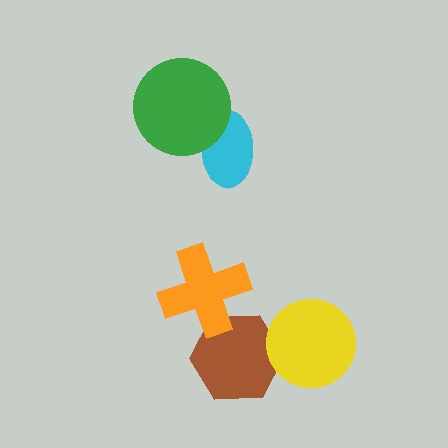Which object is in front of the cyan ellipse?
The green circle is in front of the cyan ellipse.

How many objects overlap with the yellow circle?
1 object overlaps with the yellow circle.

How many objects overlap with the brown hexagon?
2 objects overlap with the brown hexagon.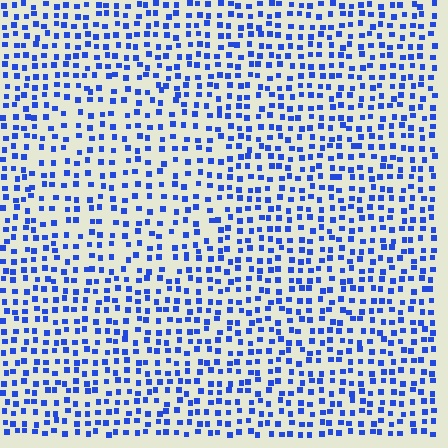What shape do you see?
I see a circle.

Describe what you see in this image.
The image contains small blue elements arranged at two different densities. A circle-shaped region is visible where the elements are less densely packed than the surrounding area.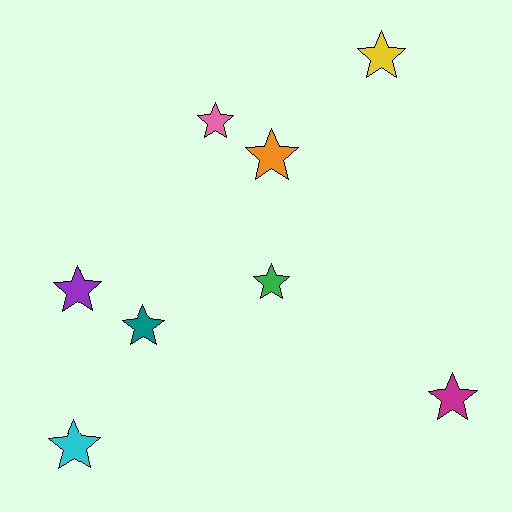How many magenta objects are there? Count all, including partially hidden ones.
There is 1 magenta object.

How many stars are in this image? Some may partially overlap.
There are 8 stars.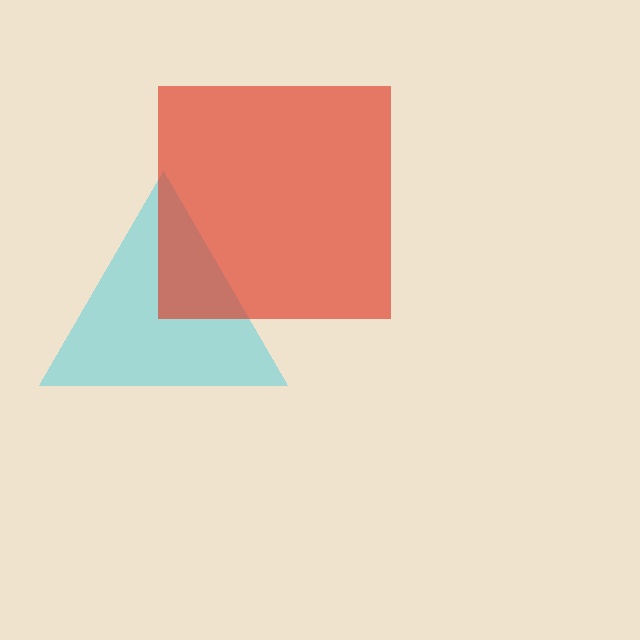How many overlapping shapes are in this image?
There are 2 overlapping shapes in the image.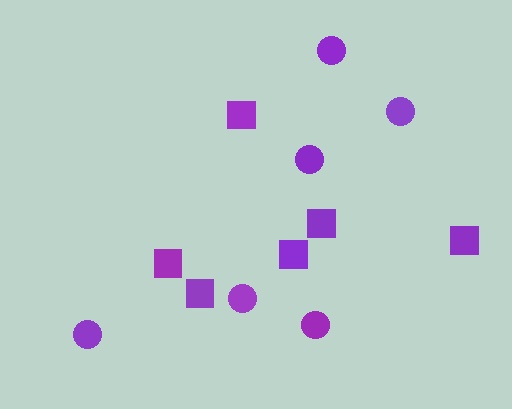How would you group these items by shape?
There are 2 groups: one group of circles (6) and one group of squares (6).